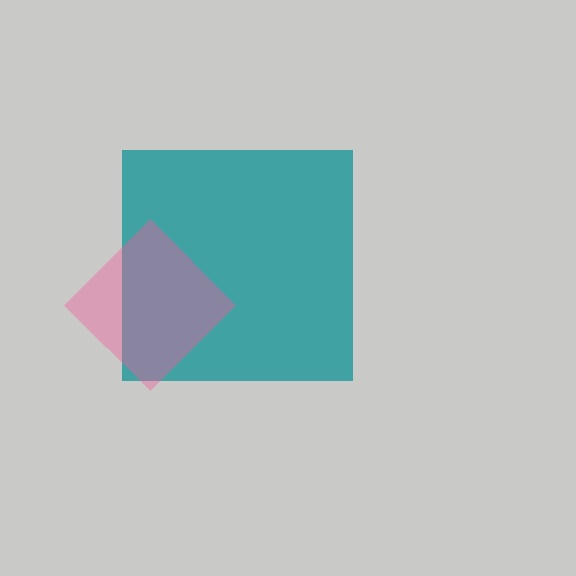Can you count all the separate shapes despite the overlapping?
Yes, there are 2 separate shapes.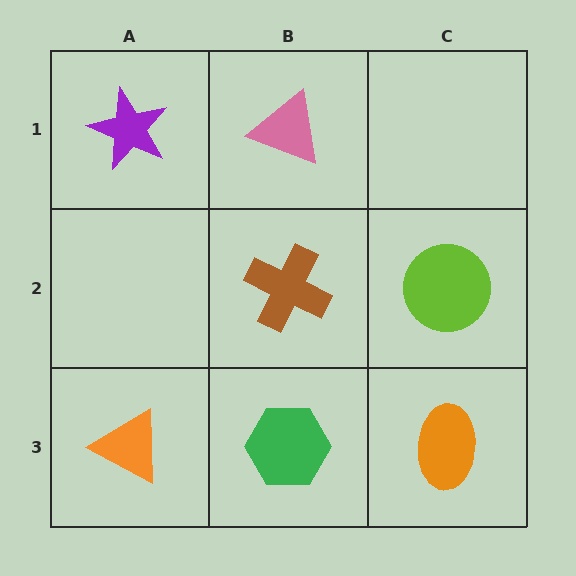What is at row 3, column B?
A green hexagon.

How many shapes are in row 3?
3 shapes.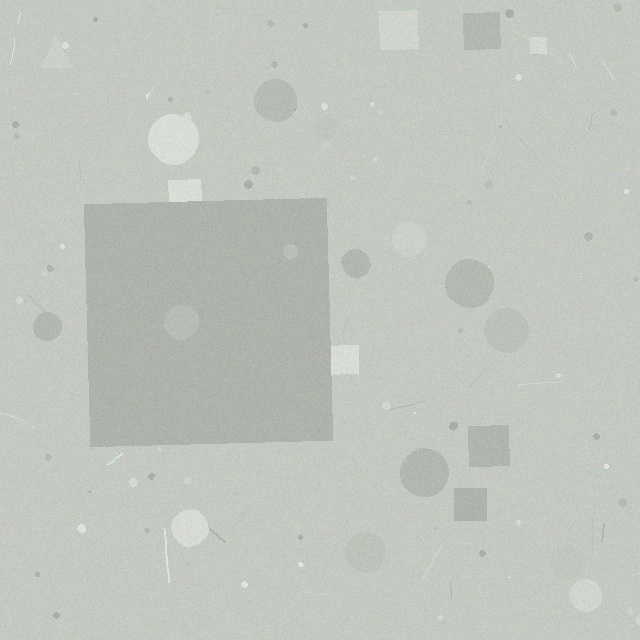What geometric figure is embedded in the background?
A square is embedded in the background.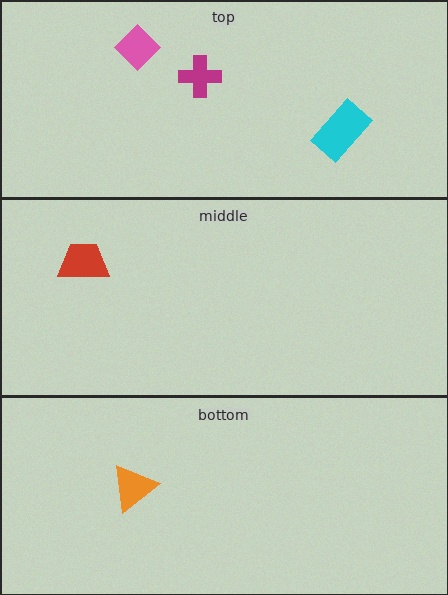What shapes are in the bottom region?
The orange triangle.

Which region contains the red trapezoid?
The middle region.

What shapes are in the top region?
The pink diamond, the cyan rectangle, the magenta cross.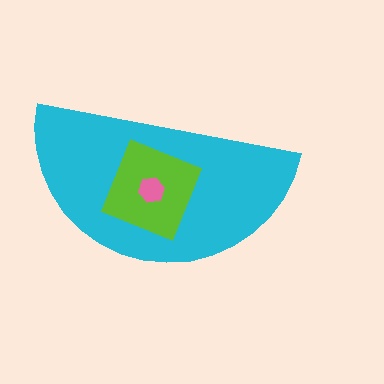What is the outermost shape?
The cyan semicircle.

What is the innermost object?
The pink hexagon.